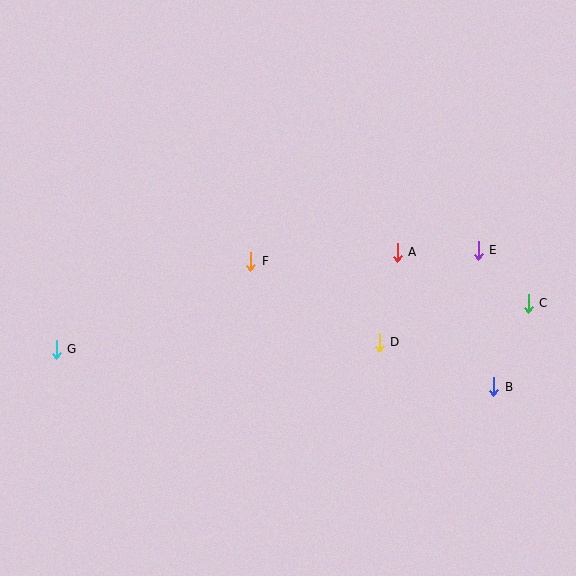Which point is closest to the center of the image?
Point F at (251, 261) is closest to the center.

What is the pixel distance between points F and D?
The distance between F and D is 152 pixels.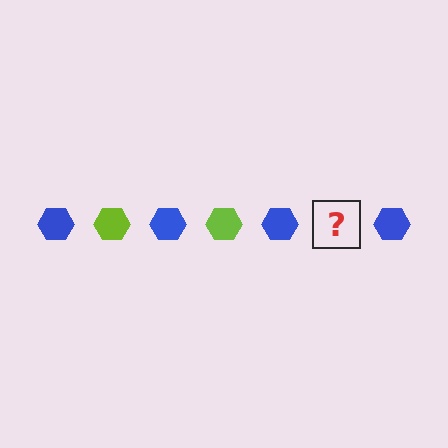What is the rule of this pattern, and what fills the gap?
The rule is that the pattern cycles through blue, lime hexagons. The gap should be filled with a lime hexagon.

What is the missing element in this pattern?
The missing element is a lime hexagon.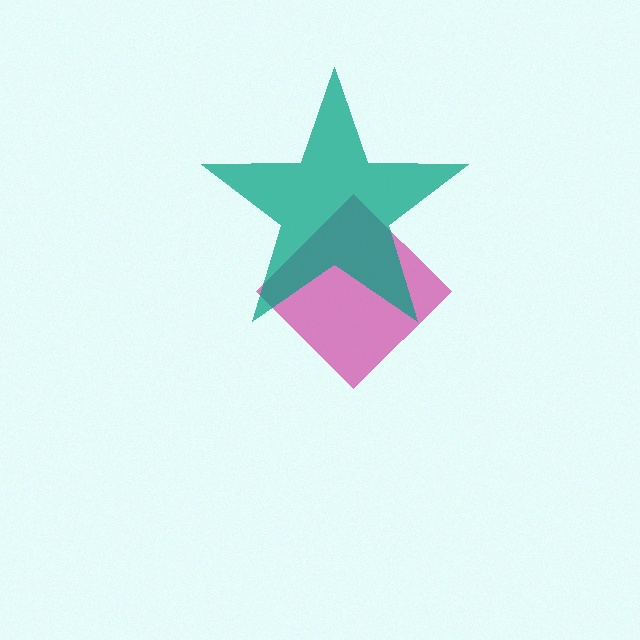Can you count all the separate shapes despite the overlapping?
Yes, there are 2 separate shapes.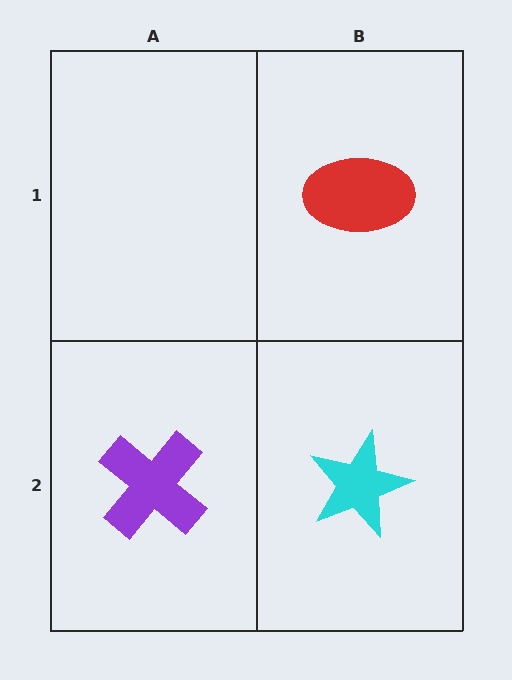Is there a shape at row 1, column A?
No, that cell is empty.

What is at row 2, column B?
A cyan star.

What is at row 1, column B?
A red ellipse.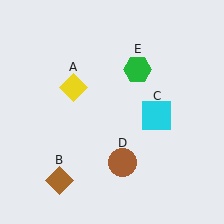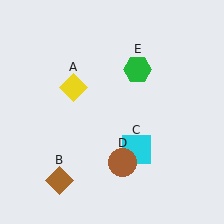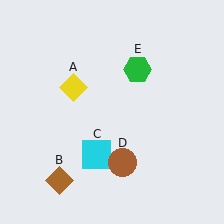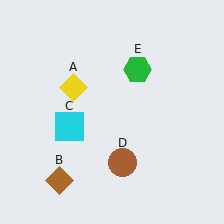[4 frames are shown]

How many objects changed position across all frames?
1 object changed position: cyan square (object C).